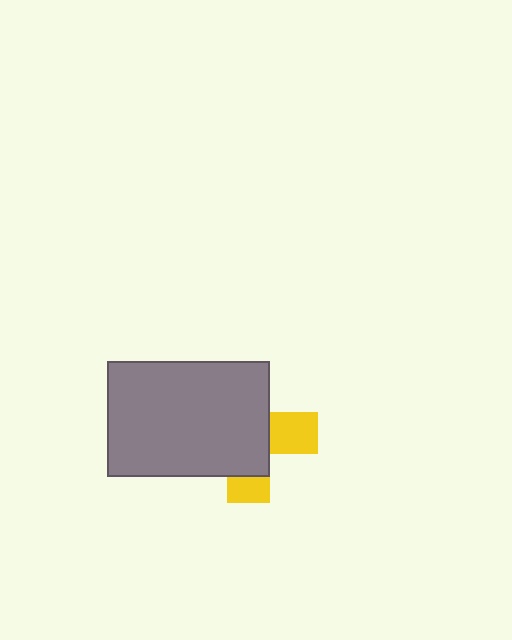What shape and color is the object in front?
The object in front is a gray rectangle.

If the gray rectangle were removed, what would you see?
You would see the complete yellow cross.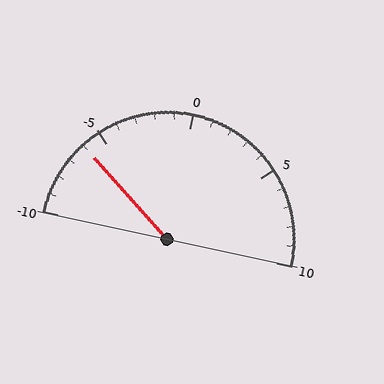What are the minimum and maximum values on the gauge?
The gauge ranges from -10 to 10.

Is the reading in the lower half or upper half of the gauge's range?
The reading is in the lower half of the range (-10 to 10).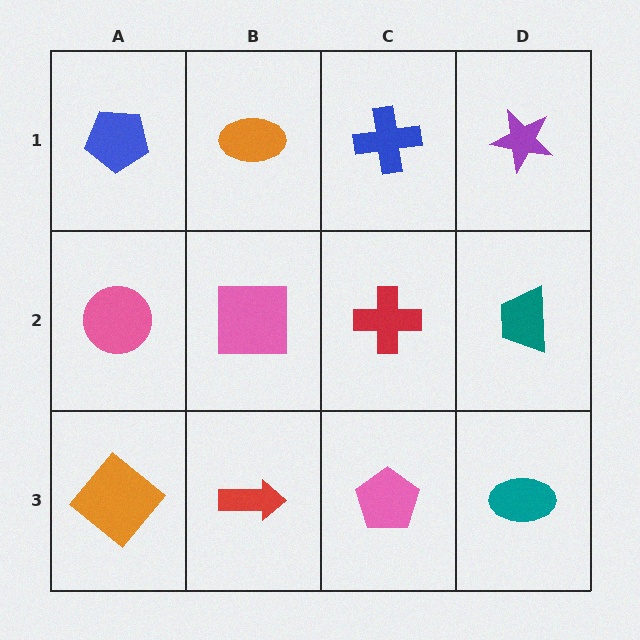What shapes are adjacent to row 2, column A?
A blue pentagon (row 1, column A), an orange diamond (row 3, column A), a pink square (row 2, column B).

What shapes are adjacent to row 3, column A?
A pink circle (row 2, column A), a red arrow (row 3, column B).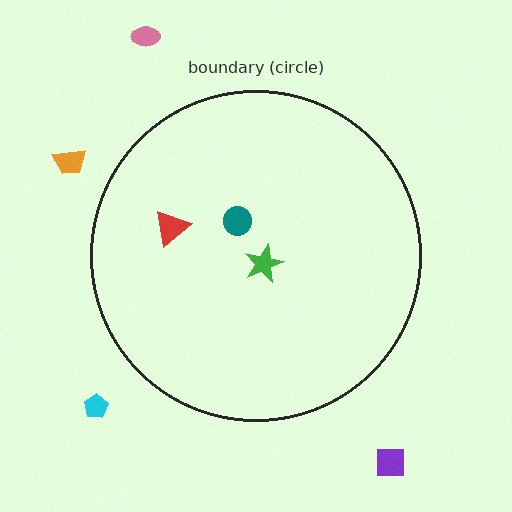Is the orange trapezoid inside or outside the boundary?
Outside.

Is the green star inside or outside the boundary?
Inside.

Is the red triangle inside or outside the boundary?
Inside.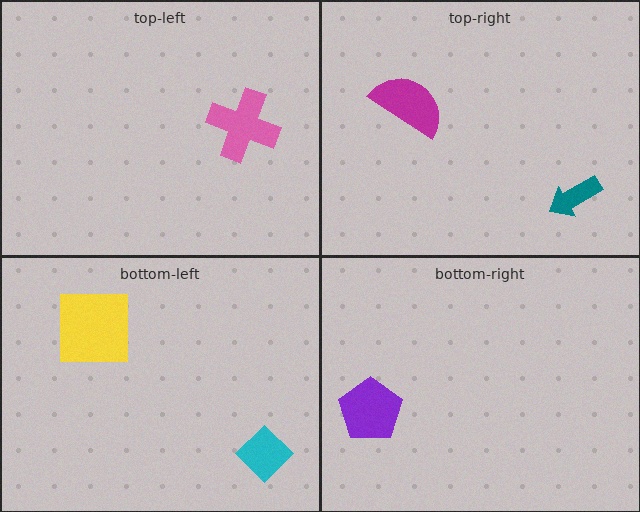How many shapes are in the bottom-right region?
1.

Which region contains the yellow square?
The bottom-left region.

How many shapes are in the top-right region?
2.